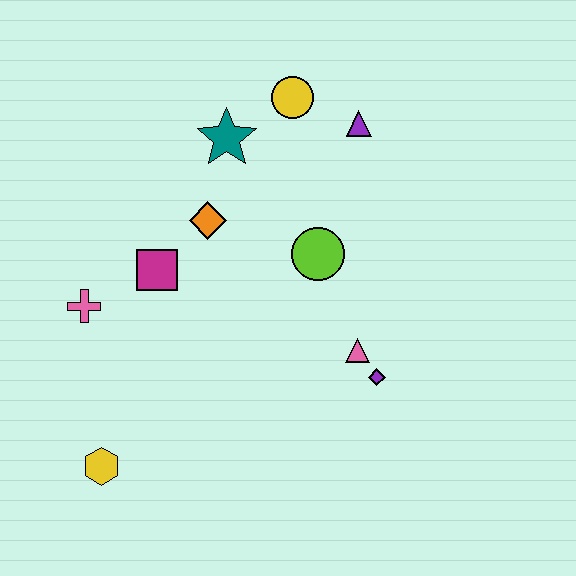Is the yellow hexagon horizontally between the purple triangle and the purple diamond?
No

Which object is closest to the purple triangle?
The yellow circle is closest to the purple triangle.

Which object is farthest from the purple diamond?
The pink cross is farthest from the purple diamond.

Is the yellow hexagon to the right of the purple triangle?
No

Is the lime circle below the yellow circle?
Yes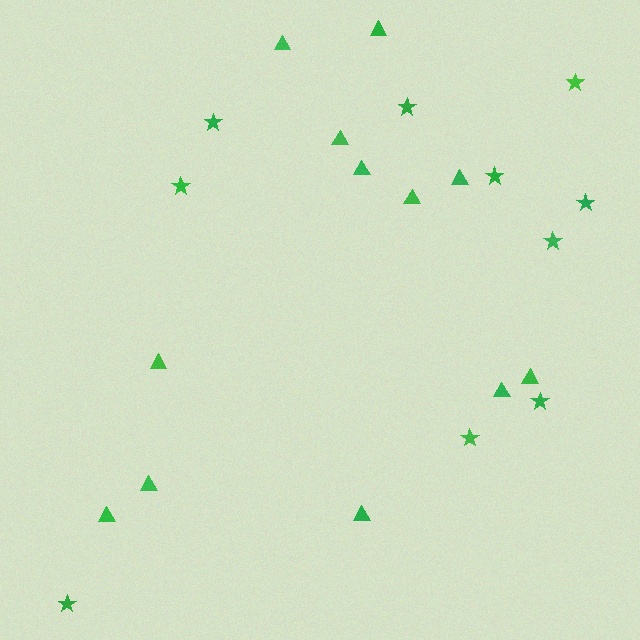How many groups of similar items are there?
There are 2 groups: one group of stars (10) and one group of triangles (12).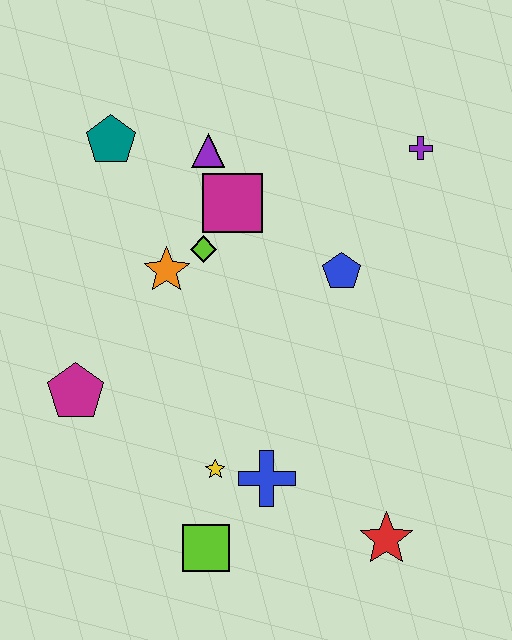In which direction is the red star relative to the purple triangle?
The red star is below the purple triangle.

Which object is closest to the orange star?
The lime diamond is closest to the orange star.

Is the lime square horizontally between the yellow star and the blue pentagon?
No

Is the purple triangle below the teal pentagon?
Yes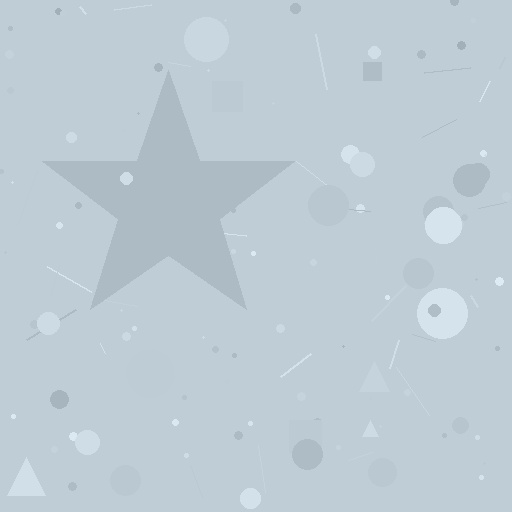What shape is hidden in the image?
A star is hidden in the image.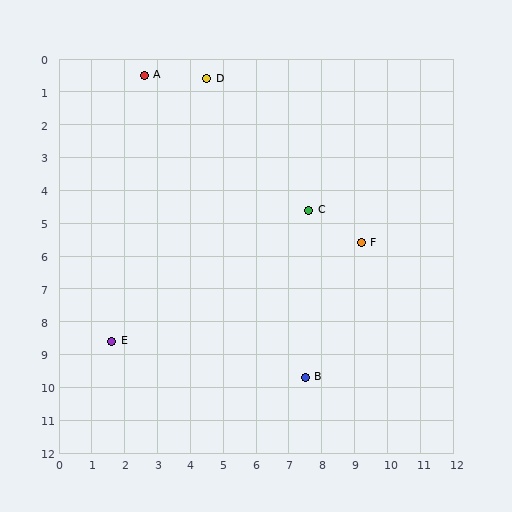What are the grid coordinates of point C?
Point C is at approximately (7.6, 4.6).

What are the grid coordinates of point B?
Point B is at approximately (7.5, 9.7).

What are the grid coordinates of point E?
Point E is at approximately (1.6, 8.6).